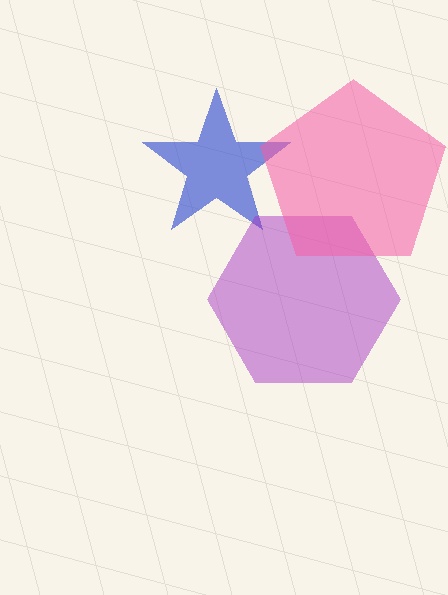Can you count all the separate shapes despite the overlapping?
Yes, there are 3 separate shapes.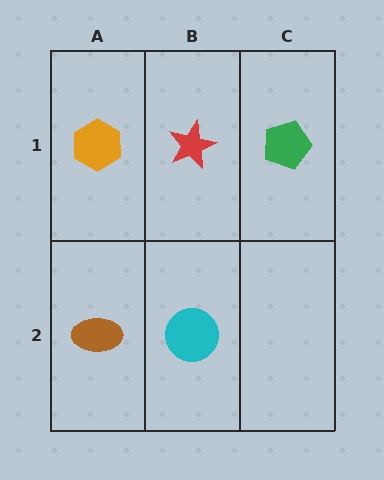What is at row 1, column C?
A green pentagon.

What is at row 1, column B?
A red star.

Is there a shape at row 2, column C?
No, that cell is empty.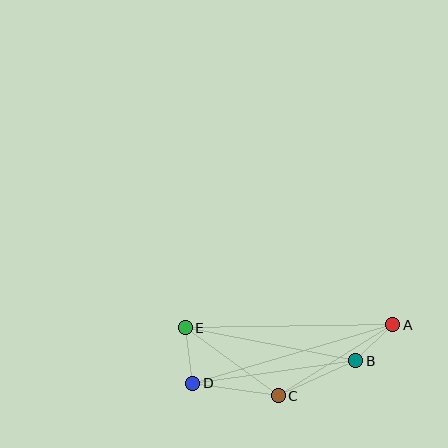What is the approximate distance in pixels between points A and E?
The distance between A and E is approximately 207 pixels.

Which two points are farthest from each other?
Points A and D are farthest from each other.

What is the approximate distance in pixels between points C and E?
The distance between C and E is approximately 115 pixels.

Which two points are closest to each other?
Points A and B are closest to each other.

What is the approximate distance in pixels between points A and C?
The distance between A and C is approximately 135 pixels.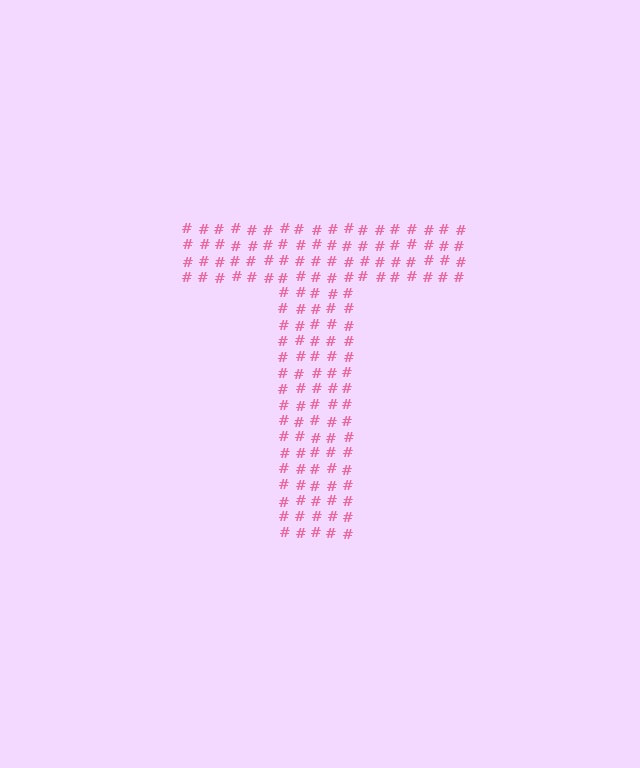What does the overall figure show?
The overall figure shows the letter T.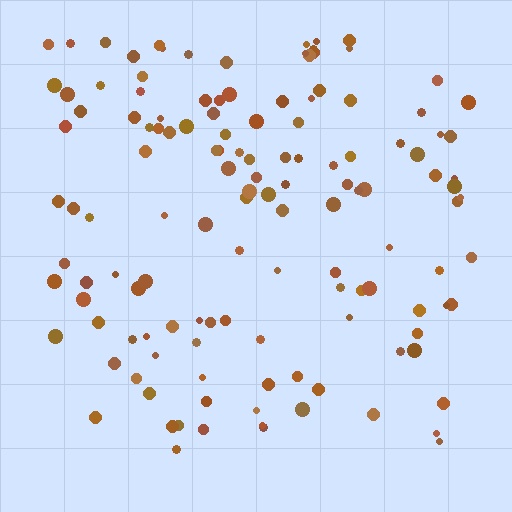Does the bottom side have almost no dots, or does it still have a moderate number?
Still a moderate number, just noticeably fewer than the top.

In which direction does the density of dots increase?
From bottom to top, with the top side densest.